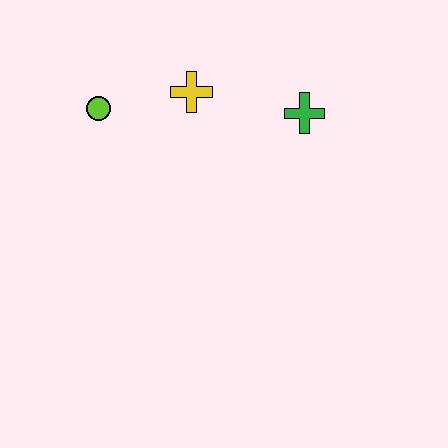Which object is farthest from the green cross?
The lime circle is farthest from the green cross.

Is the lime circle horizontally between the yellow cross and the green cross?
No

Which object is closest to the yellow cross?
The lime circle is closest to the yellow cross.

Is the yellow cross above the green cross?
Yes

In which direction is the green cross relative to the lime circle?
The green cross is to the right of the lime circle.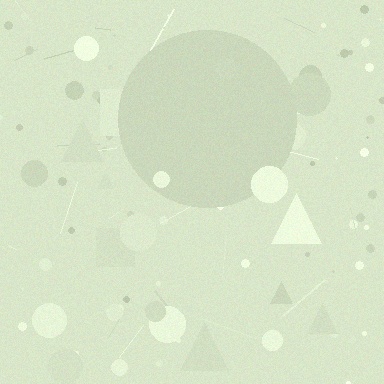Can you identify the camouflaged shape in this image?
The camouflaged shape is a circle.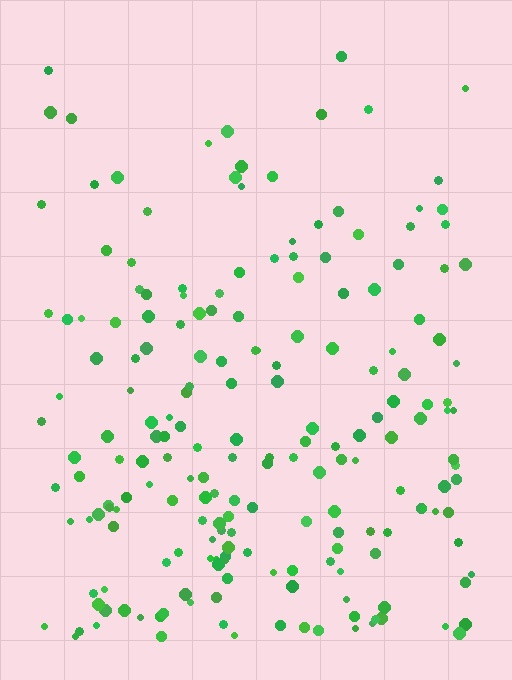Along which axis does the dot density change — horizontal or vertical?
Vertical.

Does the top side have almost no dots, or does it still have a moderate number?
Still a moderate number, just noticeably fewer than the bottom.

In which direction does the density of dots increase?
From top to bottom, with the bottom side densest.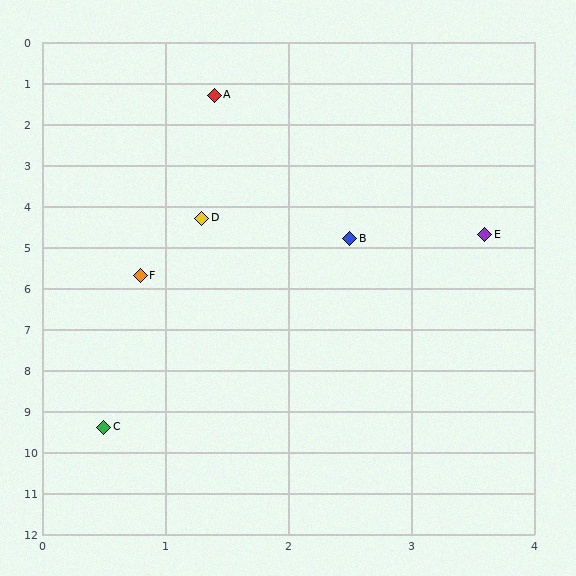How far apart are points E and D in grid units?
Points E and D are about 2.3 grid units apart.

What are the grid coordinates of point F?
Point F is at approximately (0.8, 5.7).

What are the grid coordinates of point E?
Point E is at approximately (3.6, 4.7).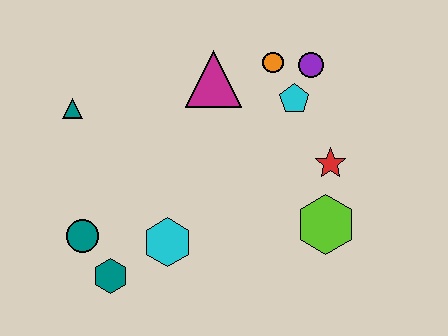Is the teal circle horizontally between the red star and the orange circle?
No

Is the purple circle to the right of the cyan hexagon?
Yes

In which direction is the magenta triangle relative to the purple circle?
The magenta triangle is to the left of the purple circle.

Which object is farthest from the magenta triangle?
The teal hexagon is farthest from the magenta triangle.